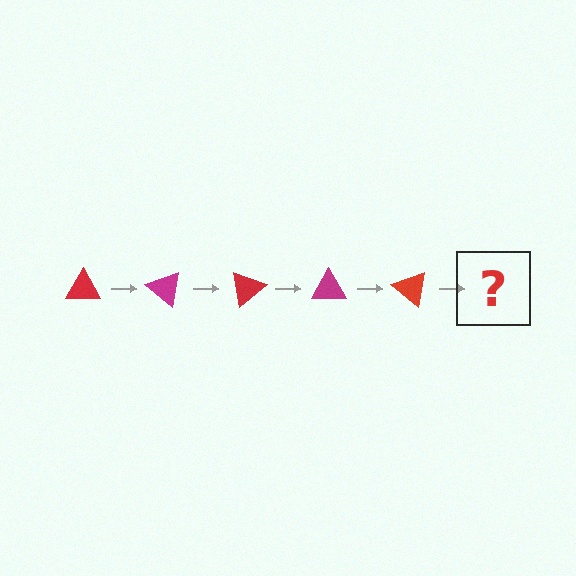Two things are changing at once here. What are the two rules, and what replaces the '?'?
The two rules are that it rotates 40 degrees each step and the color cycles through red and magenta. The '?' should be a magenta triangle, rotated 200 degrees from the start.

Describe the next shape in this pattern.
It should be a magenta triangle, rotated 200 degrees from the start.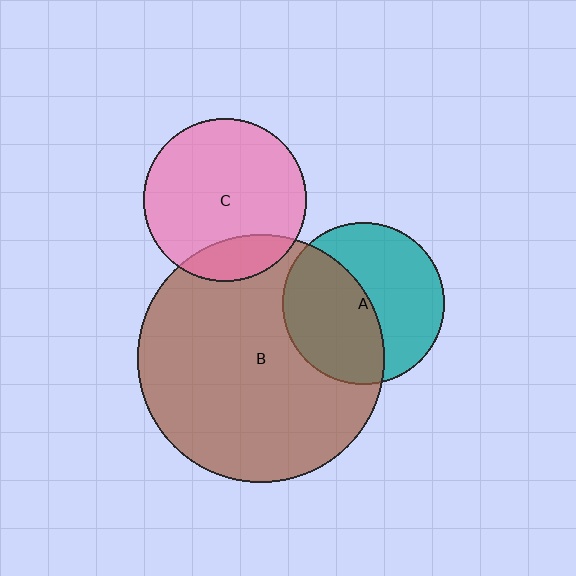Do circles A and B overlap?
Yes.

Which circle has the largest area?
Circle B (brown).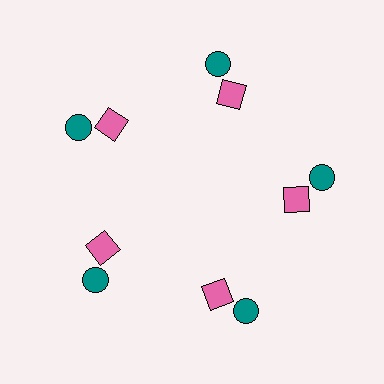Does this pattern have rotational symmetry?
Yes, this pattern has 5-fold rotational symmetry. It looks the same after rotating 72 degrees around the center.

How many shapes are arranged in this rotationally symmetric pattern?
There are 10 shapes, arranged in 5 groups of 2.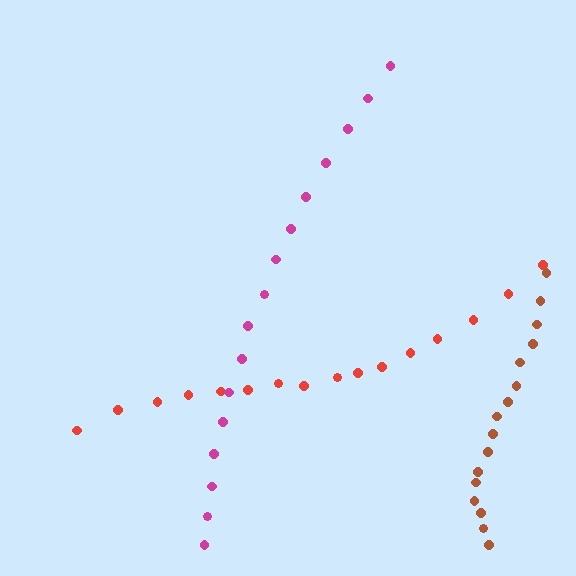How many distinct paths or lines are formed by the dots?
There are 3 distinct paths.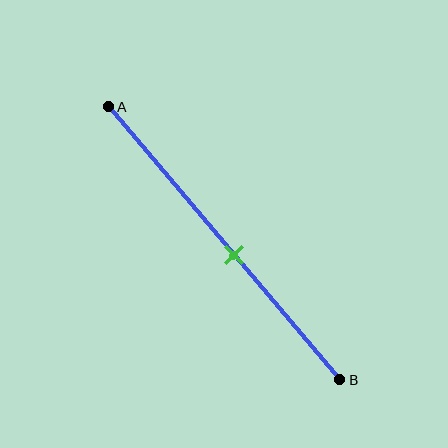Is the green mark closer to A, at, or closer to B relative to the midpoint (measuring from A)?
The green mark is closer to point B than the midpoint of segment AB.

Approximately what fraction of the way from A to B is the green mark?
The green mark is approximately 55% of the way from A to B.